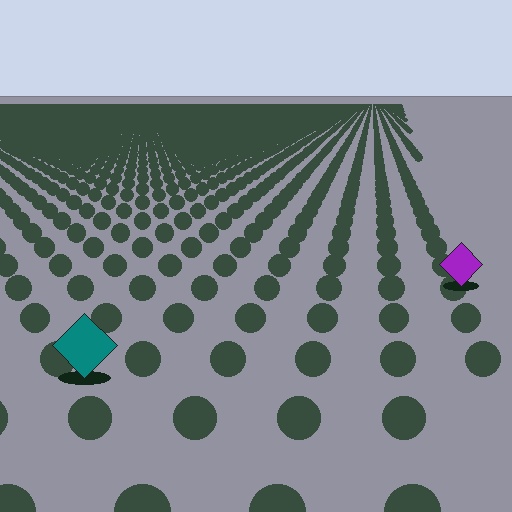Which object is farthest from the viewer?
The purple diamond is farthest from the viewer. It appears smaller and the ground texture around it is denser.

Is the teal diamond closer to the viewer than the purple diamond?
Yes. The teal diamond is closer — you can tell from the texture gradient: the ground texture is coarser near it.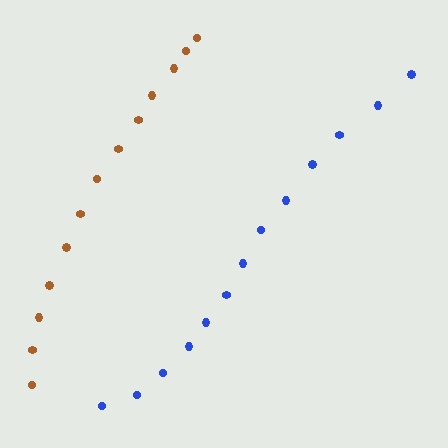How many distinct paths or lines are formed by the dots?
There are 2 distinct paths.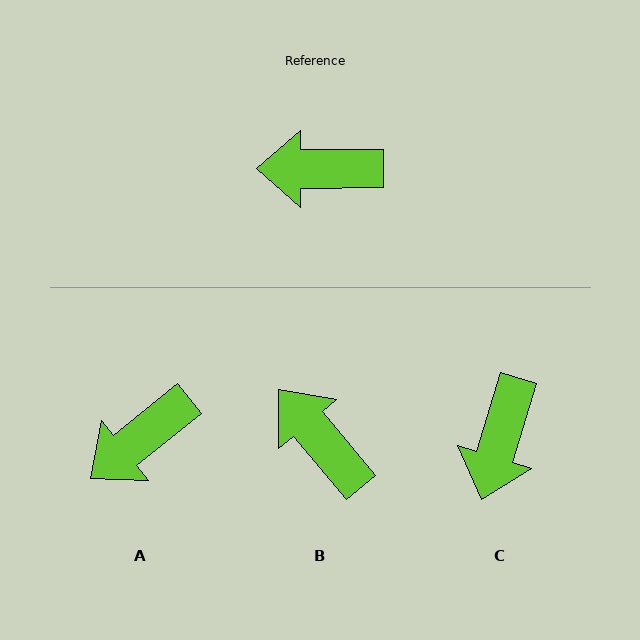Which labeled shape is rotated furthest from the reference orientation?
C, about 73 degrees away.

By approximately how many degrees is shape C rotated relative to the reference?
Approximately 73 degrees counter-clockwise.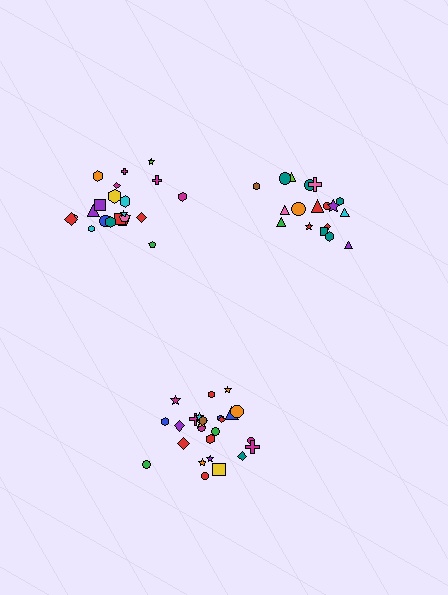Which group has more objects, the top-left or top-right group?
The top-left group.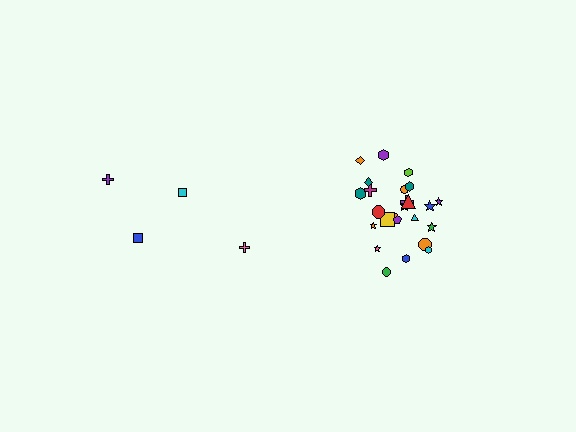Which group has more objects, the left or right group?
The right group.